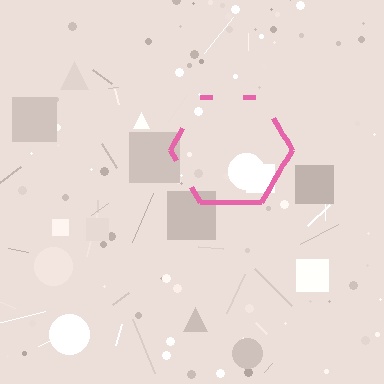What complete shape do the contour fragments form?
The contour fragments form a hexagon.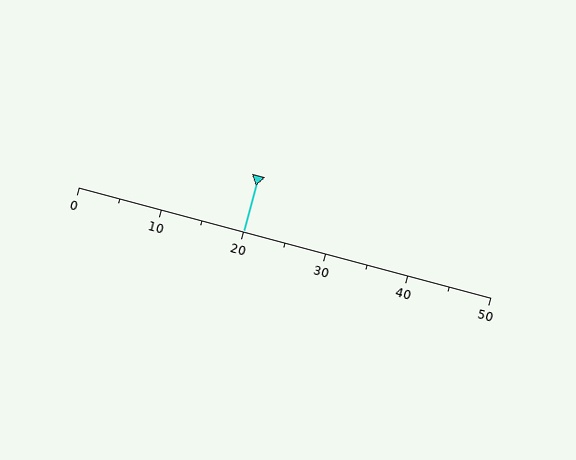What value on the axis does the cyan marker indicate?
The marker indicates approximately 20.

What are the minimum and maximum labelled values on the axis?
The axis runs from 0 to 50.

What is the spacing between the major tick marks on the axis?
The major ticks are spaced 10 apart.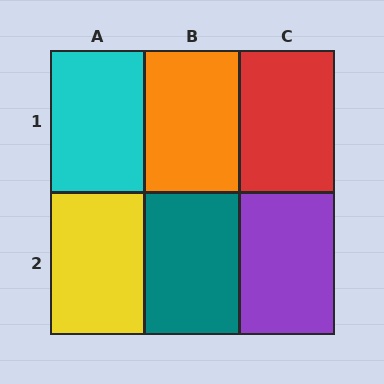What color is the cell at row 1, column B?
Orange.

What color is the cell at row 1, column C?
Red.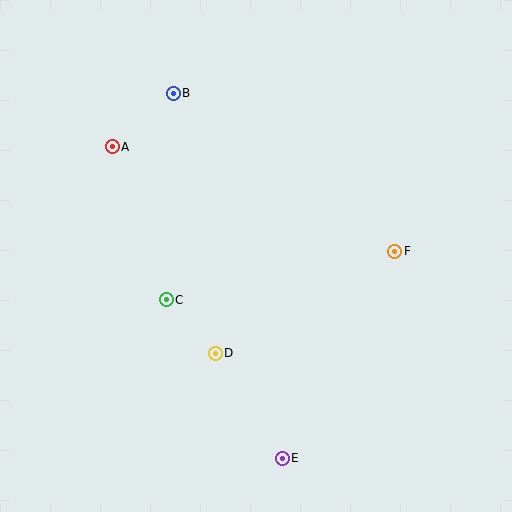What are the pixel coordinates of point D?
Point D is at (215, 353).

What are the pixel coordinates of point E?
Point E is at (282, 458).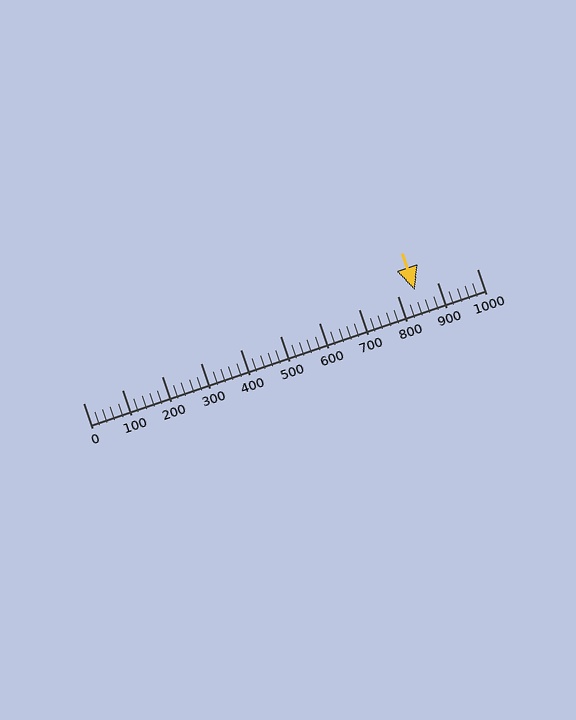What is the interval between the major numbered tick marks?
The major tick marks are spaced 100 units apart.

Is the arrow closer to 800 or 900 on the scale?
The arrow is closer to 800.